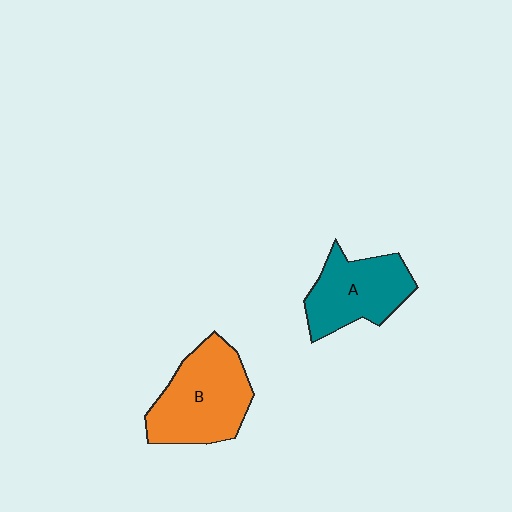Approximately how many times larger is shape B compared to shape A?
Approximately 1.2 times.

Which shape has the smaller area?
Shape A (teal).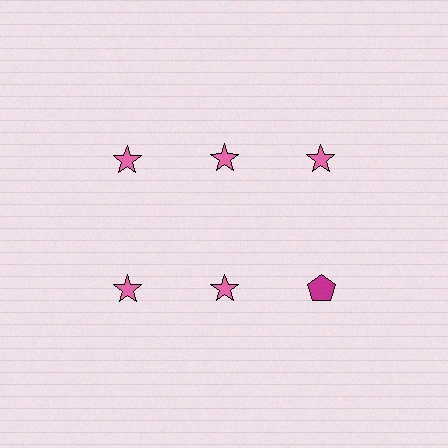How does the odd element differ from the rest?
It differs in both color (magenta instead of pink) and shape (pentagon instead of star).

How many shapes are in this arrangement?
There are 6 shapes arranged in a grid pattern.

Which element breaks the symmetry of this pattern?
The magenta pentagon in the second row, center column breaks the symmetry. All other shapes are pink stars.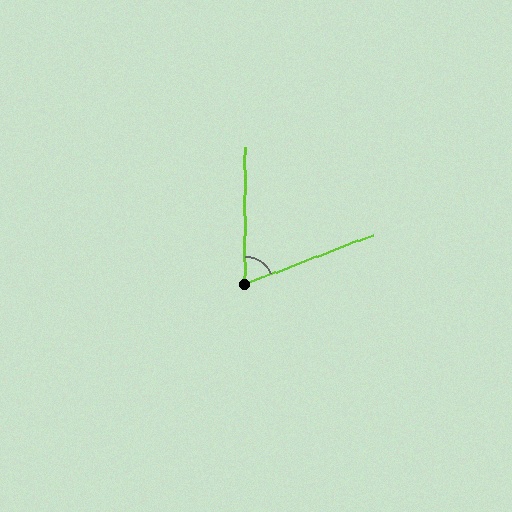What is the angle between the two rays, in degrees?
Approximately 69 degrees.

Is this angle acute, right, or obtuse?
It is acute.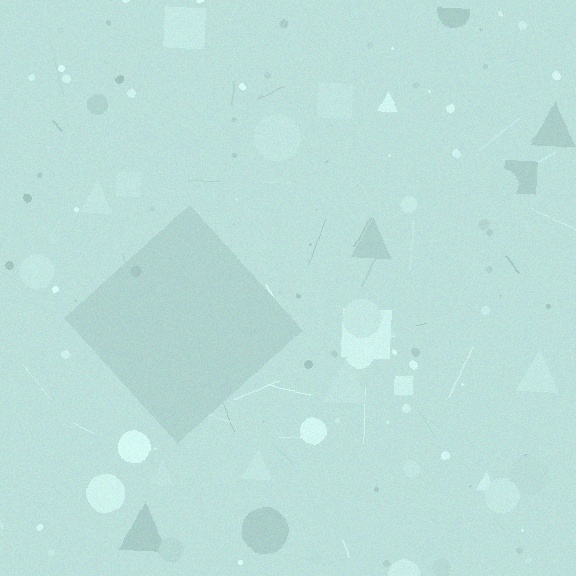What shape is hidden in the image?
A diamond is hidden in the image.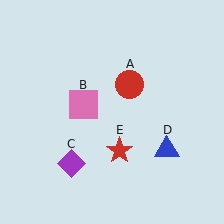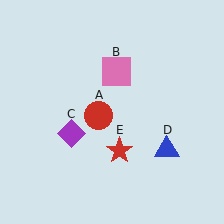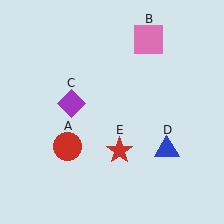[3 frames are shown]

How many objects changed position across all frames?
3 objects changed position: red circle (object A), pink square (object B), purple diamond (object C).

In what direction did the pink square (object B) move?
The pink square (object B) moved up and to the right.